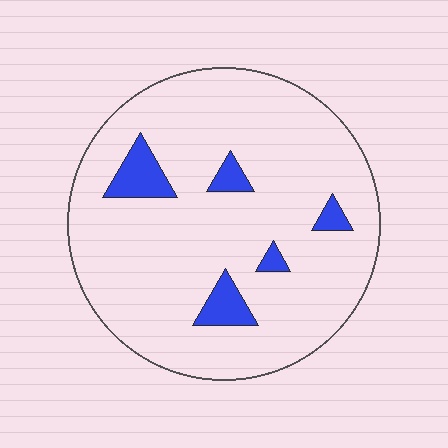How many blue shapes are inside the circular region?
5.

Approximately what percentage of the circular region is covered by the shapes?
Approximately 10%.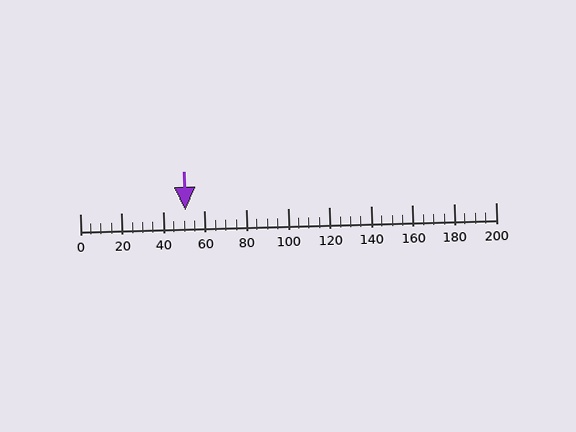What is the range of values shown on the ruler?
The ruler shows values from 0 to 200.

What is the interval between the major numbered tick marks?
The major tick marks are spaced 20 units apart.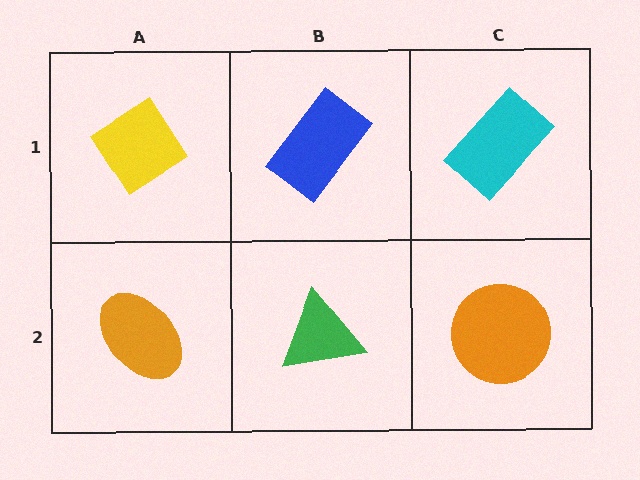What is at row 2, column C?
An orange circle.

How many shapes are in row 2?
3 shapes.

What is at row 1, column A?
A yellow diamond.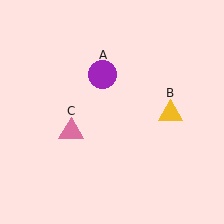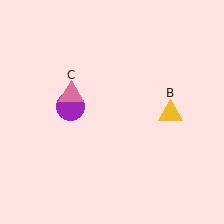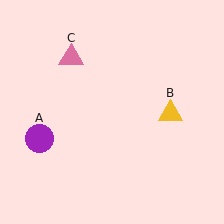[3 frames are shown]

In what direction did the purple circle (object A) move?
The purple circle (object A) moved down and to the left.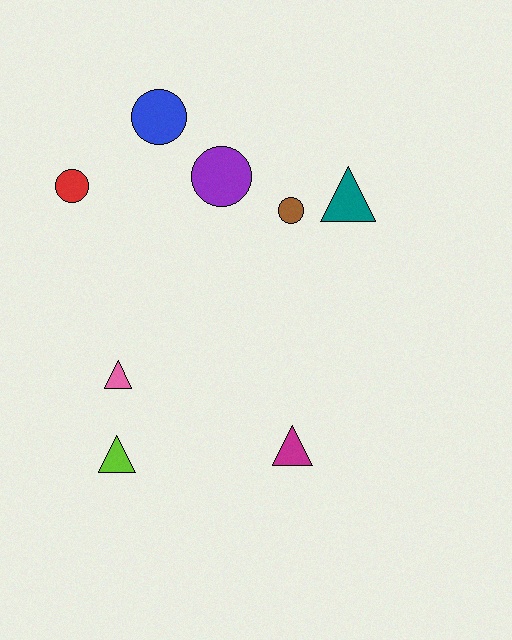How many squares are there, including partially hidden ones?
There are no squares.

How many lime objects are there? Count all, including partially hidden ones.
There is 1 lime object.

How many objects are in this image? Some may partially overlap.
There are 8 objects.